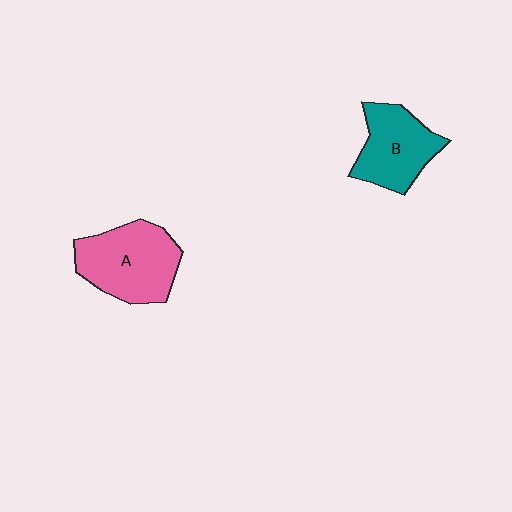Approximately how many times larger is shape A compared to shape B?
Approximately 1.2 times.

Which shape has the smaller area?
Shape B (teal).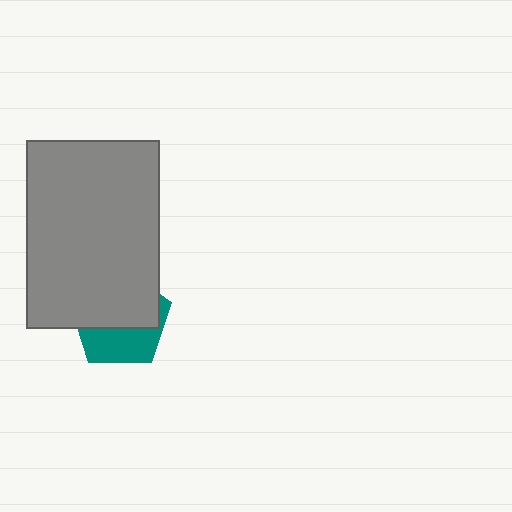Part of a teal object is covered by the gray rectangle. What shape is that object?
It is a pentagon.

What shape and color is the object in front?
The object in front is a gray rectangle.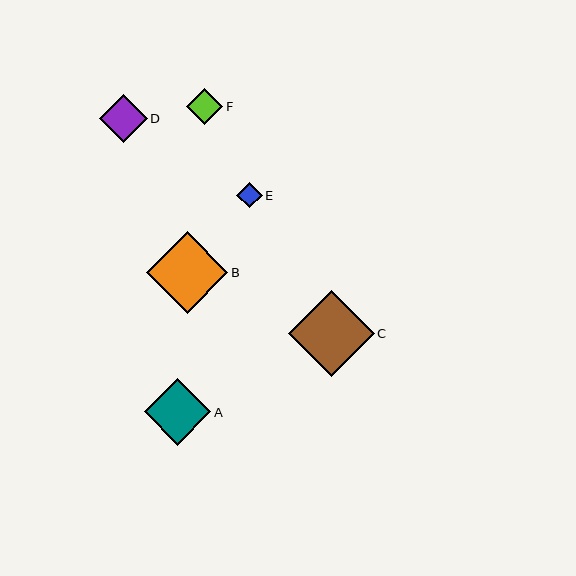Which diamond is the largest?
Diamond C is the largest with a size of approximately 85 pixels.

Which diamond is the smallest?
Diamond E is the smallest with a size of approximately 26 pixels.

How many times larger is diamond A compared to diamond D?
Diamond A is approximately 1.4 times the size of diamond D.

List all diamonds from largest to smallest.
From largest to smallest: C, B, A, D, F, E.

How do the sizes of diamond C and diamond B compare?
Diamond C and diamond B are approximately the same size.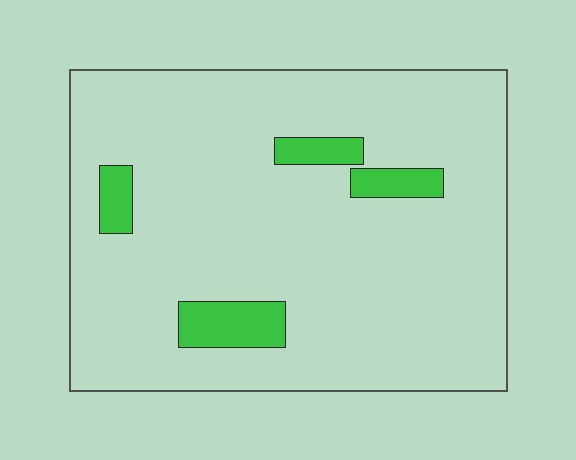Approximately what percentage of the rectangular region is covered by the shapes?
Approximately 10%.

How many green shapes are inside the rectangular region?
4.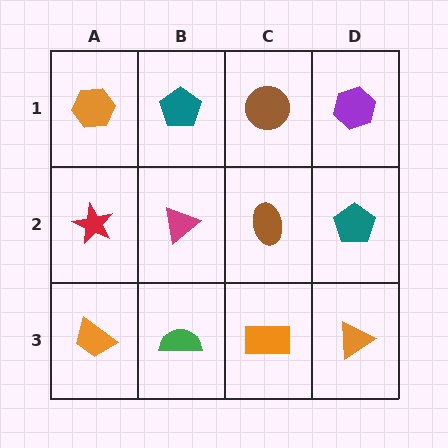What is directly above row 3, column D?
A teal pentagon.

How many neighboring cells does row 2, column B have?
4.